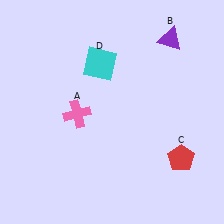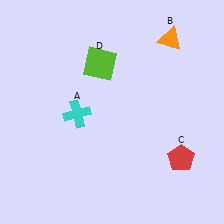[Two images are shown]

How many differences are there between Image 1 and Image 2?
There are 3 differences between the two images.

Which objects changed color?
A changed from pink to cyan. B changed from purple to orange. D changed from cyan to lime.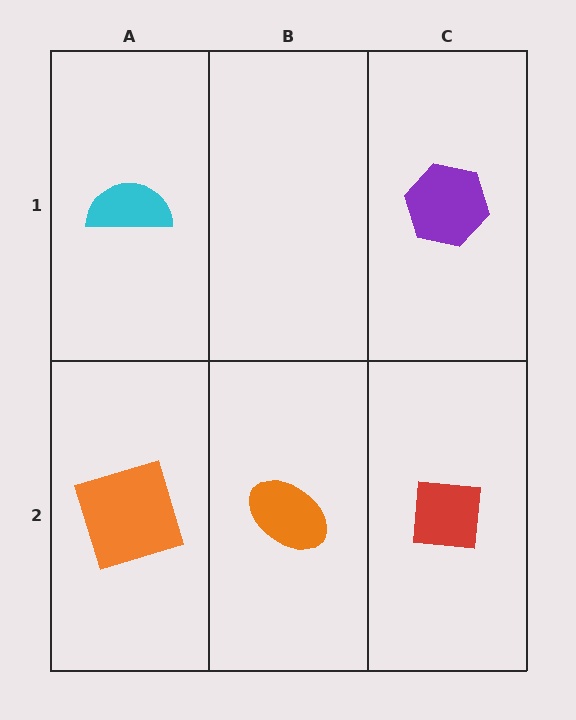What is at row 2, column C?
A red square.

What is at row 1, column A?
A cyan semicircle.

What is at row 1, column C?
A purple hexagon.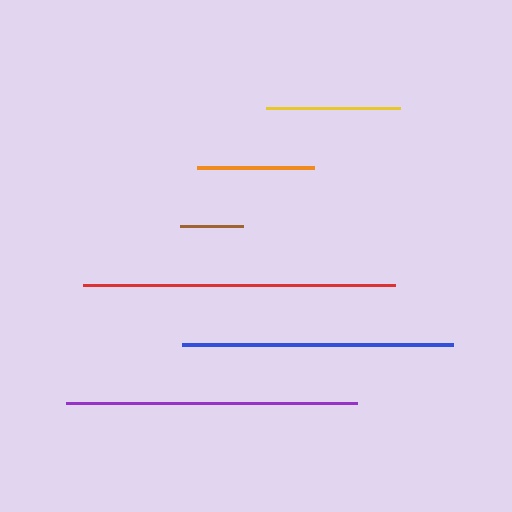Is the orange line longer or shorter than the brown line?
The orange line is longer than the brown line.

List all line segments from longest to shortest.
From longest to shortest: red, purple, blue, yellow, orange, brown.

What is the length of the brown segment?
The brown segment is approximately 63 pixels long.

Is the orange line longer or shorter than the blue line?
The blue line is longer than the orange line.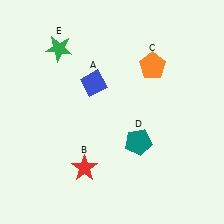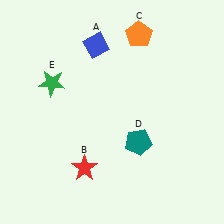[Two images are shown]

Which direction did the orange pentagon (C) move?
The orange pentagon (C) moved up.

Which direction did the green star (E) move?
The green star (E) moved down.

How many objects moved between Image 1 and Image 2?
3 objects moved between the two images.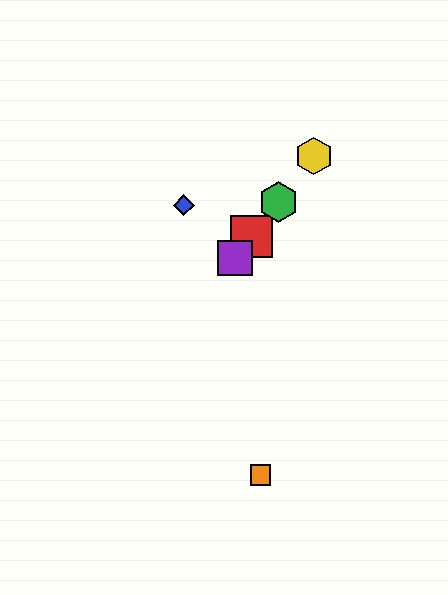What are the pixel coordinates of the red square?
The red square is at (252, 237).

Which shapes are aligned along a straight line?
The red square, the green hexagon, the yellow hexagon, the purple square are aligned along a straight line.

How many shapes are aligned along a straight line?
4 shapes (the red square, the green hexagon, the yellow hexagon, the purple square) are aligned along a straight line.